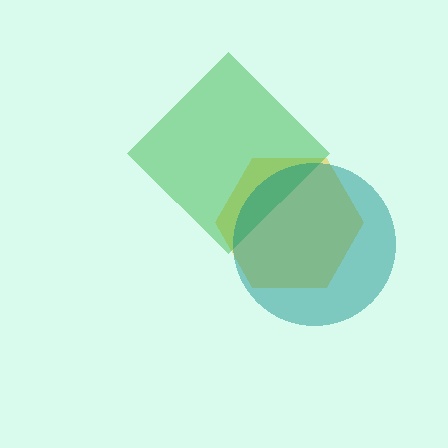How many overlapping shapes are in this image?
There are 3 overlapping shapes in the image.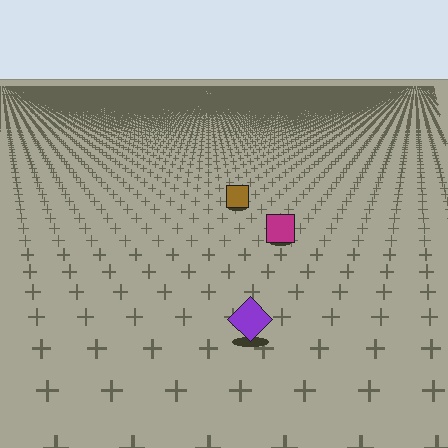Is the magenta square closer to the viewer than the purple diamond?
No. The purple diamond is closer — you can tell from the texture gradient: the ground texture is coarser near it.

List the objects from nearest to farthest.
From nearest to farthest: the purple diamond, the magenta square, the brown square.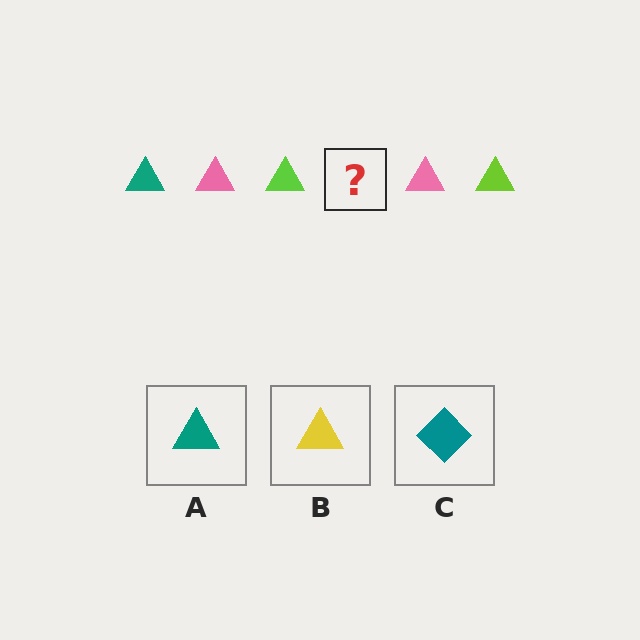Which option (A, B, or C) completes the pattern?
A.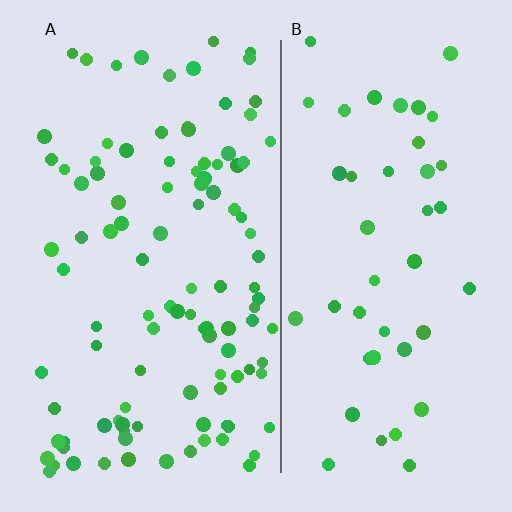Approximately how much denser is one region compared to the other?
Approximately 2.4× — region A over region B.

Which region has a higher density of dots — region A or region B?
A (the left).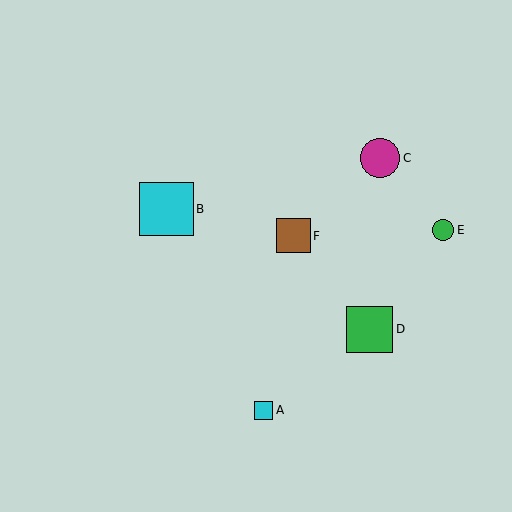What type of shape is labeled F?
Shape F is a brown square.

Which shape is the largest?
The cyan square (labeled B) is the largest.